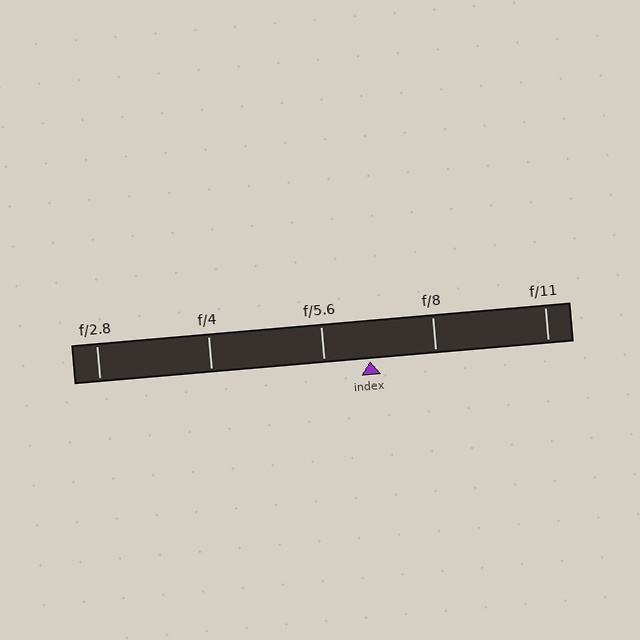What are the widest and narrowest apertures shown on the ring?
The widest aperture shown is f/2.8 and the narrowest is f/11.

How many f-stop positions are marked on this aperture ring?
There are 5 f-stop positions marked.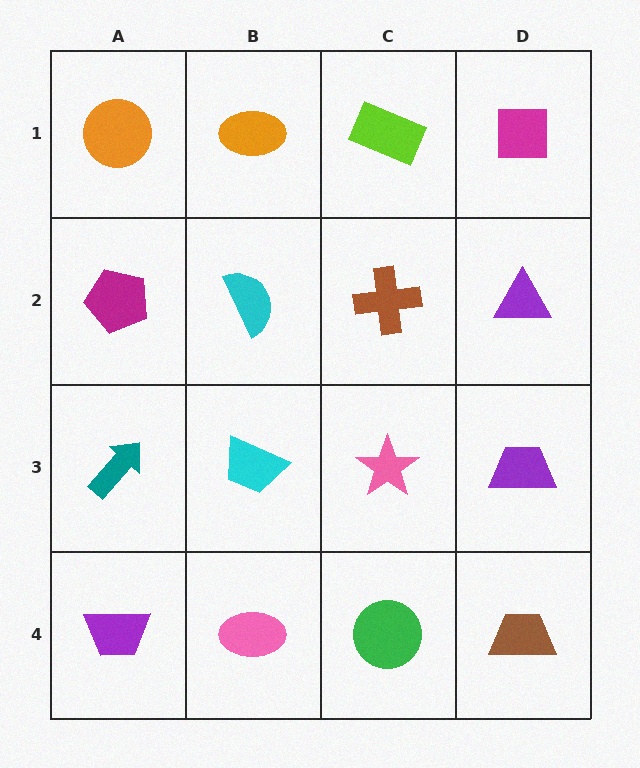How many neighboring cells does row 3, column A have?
3.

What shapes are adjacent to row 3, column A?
A magenta pentagon (row 2, column A), a purple trapezoid (row 4, column A), a cyan trapezoid (row 3, column B).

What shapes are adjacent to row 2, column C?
A lime rectangle (row 1, column C), a pink star (row 3, column C), a cyan semicircle (row 2, column B), a purple triangle (row 2, column D).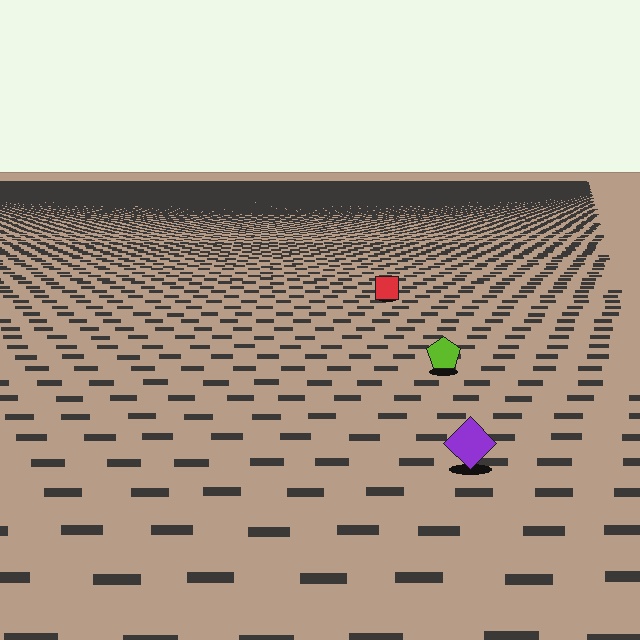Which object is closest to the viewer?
The purple diamond is closest. The texture marks near it are larger and more spread out.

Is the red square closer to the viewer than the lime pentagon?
No. The lime pentagon is closer — you can tell from the texture gradient: the ground texture is coarser near it.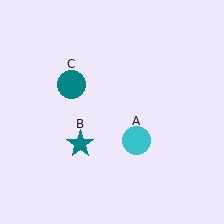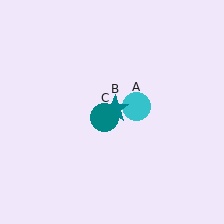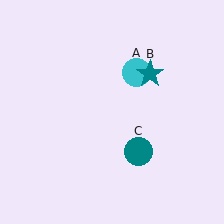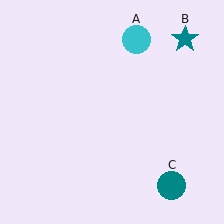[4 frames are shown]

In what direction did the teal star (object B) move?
The teal star (object B) moved up and to the right.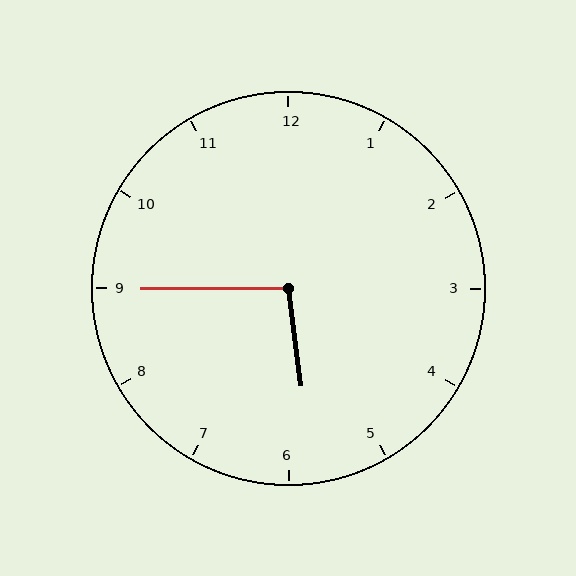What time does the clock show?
5:45.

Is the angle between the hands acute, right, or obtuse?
It is obtuse.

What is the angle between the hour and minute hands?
Approximately 98 degrees.